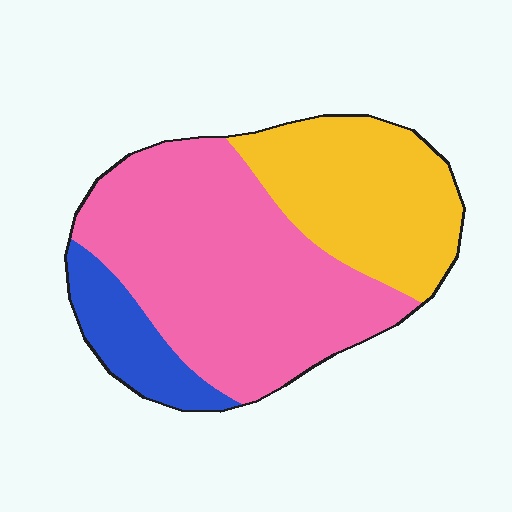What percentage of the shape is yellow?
Yellow covers about 30% of the shape.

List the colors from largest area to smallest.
From largest to smallest: pink, yellow, blue.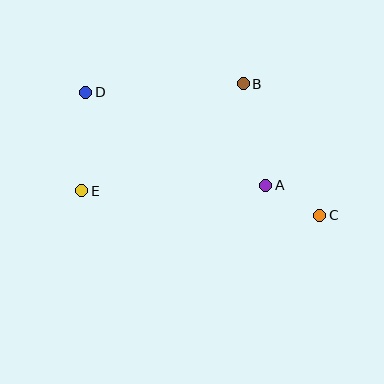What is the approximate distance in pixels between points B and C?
The distance between B and C is approximately 152 pixels.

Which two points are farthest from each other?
Points C and D are farthest from each other.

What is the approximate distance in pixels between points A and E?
The distance between A and E is approximately 184 pixels.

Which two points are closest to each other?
Points A and C are closest to each other.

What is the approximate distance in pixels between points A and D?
The distance between A and D is approximately 202 pixels.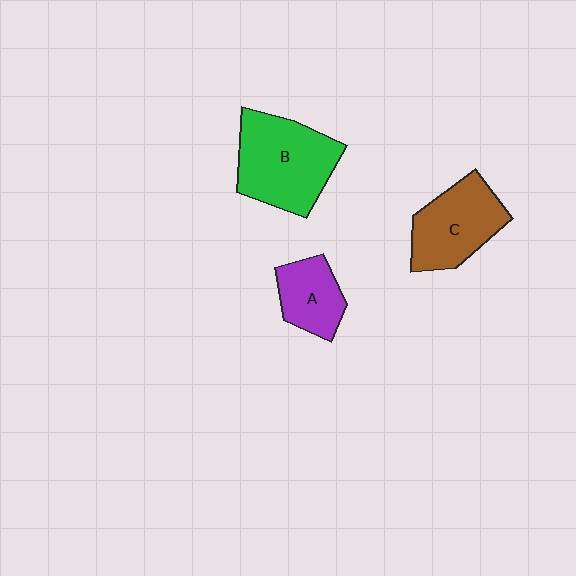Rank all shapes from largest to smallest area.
From largest to smallest: B (green), C (brown), A (purple).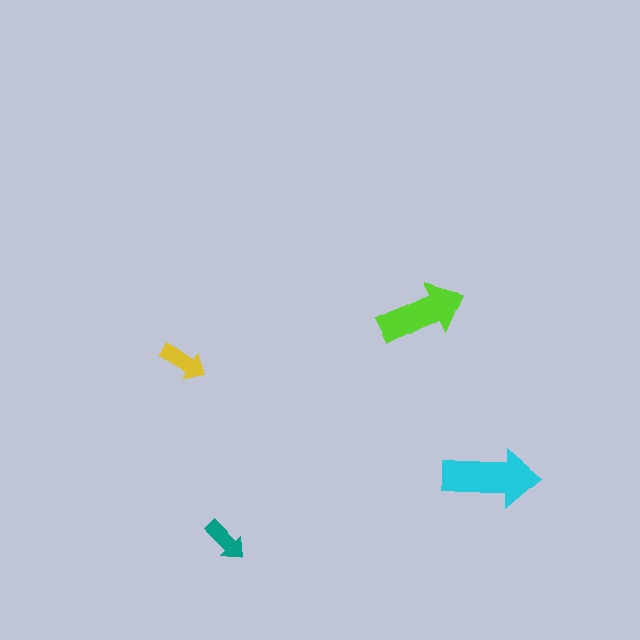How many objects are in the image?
There are 4 objects in the image.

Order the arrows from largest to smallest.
the cyan one, the lime one, the yellow one, the teal one.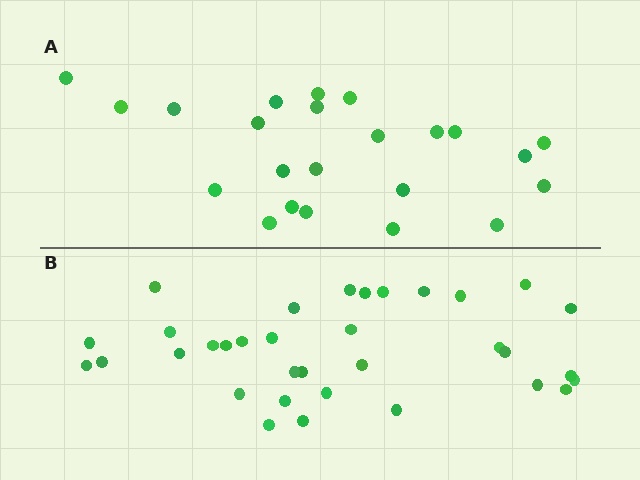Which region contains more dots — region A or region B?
Region B (the bottom region) has more dots.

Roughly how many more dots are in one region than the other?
Region B has roughly 12 or so more dots than region A.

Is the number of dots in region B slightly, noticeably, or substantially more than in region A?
Region B has substantially more. The ratio is roughly 1.5 to 1.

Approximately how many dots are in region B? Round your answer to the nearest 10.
About 30 dots. (The exact count is 34, which rounds to 30.)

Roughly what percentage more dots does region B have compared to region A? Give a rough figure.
About 50% more.